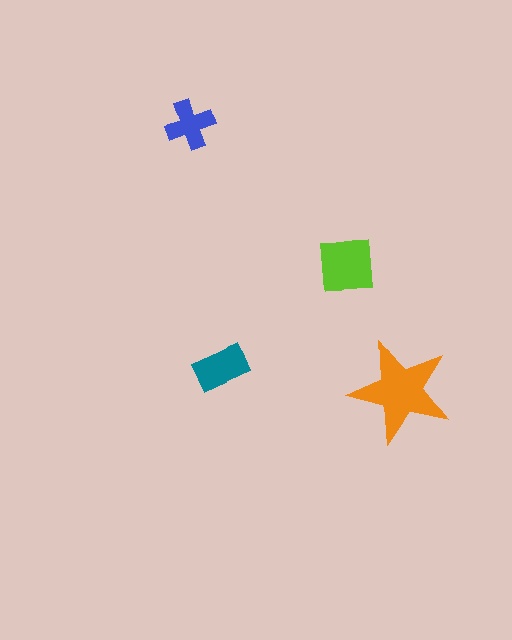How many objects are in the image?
There are 4 objects in the image.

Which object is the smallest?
The blue cross.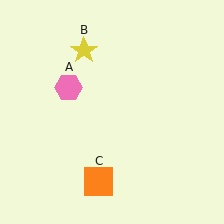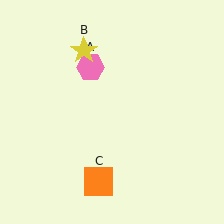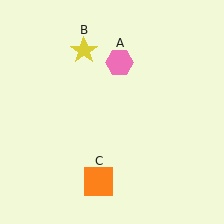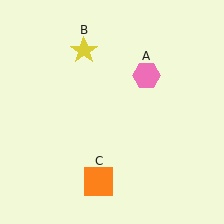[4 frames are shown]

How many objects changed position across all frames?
1 object changed position: pink hexagon (object A).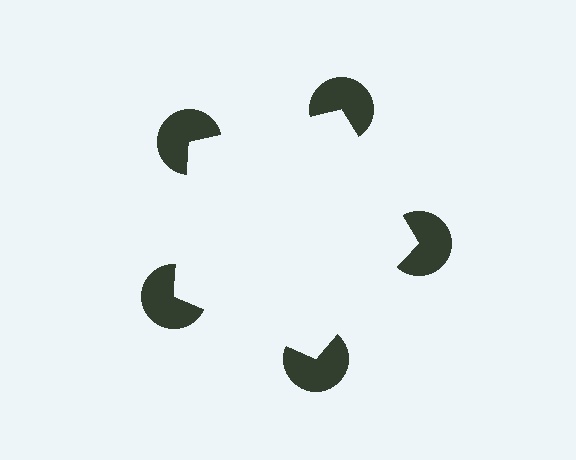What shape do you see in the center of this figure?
An illusory pentagon — its edges are inferred from the aligned wedge cuts in the pac-man discs, not physically drawn.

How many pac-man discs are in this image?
There are 5 — one at each vertex of the illusory pentagon.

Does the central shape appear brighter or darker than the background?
It typically appears slightly brighter than the background, even though no actual brightness change is drawn.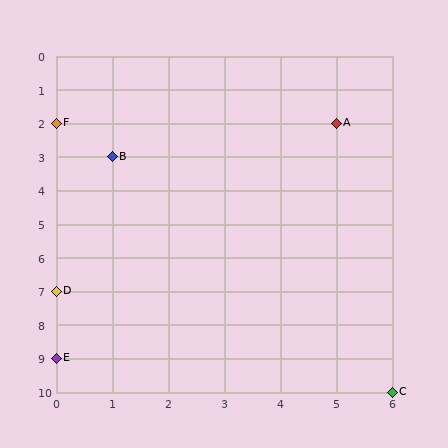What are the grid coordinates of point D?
Point D is at grid coordinates (0, 7).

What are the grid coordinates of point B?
Point B is at grid coordinates (1, 3).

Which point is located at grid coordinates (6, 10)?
Point C is at (6, 10).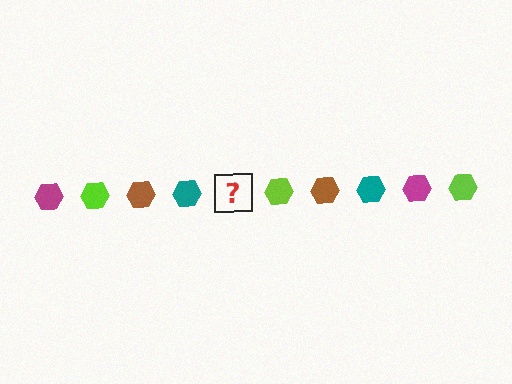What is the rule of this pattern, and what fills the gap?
The rule is that the pattern cycles through magenta, lime, brown, teal hexagons. The gap should be filled with a magenta hexagon.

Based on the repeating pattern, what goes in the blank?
The blank should be a magenta hexagon.